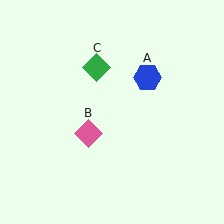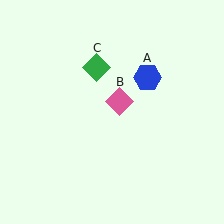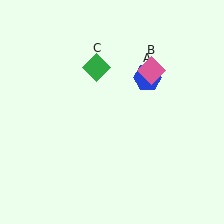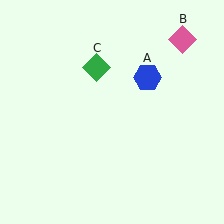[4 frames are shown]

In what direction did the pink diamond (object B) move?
The pink diamond (object B) moved up and to the right.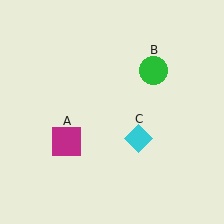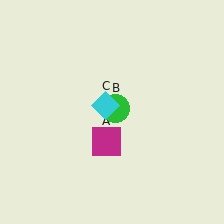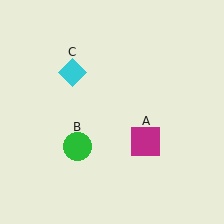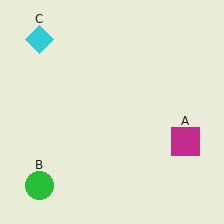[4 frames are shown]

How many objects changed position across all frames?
3 objects changed position: magenta square (object A), green circle (object B), cyan diamond (object C).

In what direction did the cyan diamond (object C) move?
The cyan diamond (object C) moved up and to the left.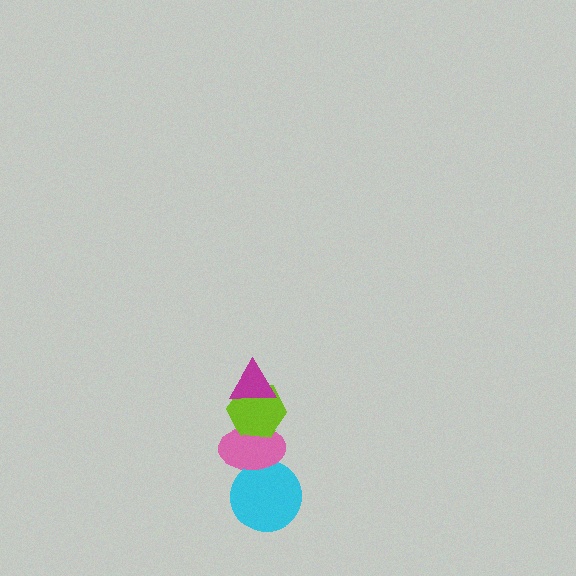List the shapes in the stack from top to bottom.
From top to bottom: the magenta triangle, the lime hexagon, the pink ellipse, the cyan circle.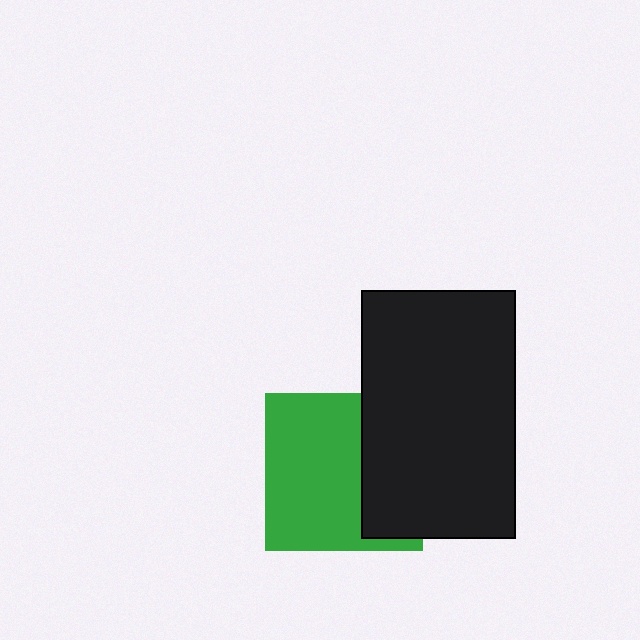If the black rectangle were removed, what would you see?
You would see the complete green square.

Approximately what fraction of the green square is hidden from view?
Roughly 36% of the green square is hidden behind the black rectangle.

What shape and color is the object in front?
The object in front is a black rectangle.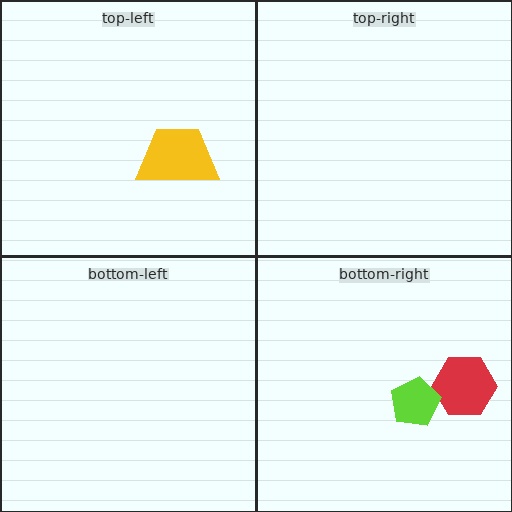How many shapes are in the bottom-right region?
2.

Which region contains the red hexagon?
The bottom-right region.